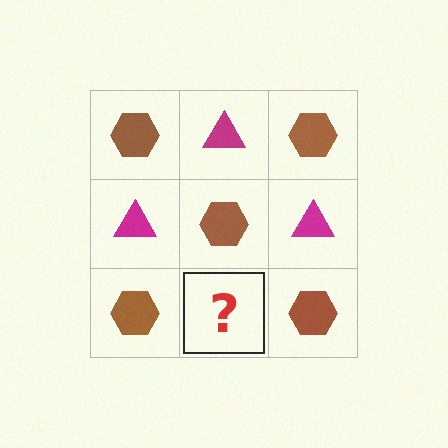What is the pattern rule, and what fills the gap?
The rule is that it alternates brown hexagon and magenta triangle in a checkerboard pattern. The gap should be filled with a magenta triangle.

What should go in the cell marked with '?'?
The missing cell should contain a magenta triangle.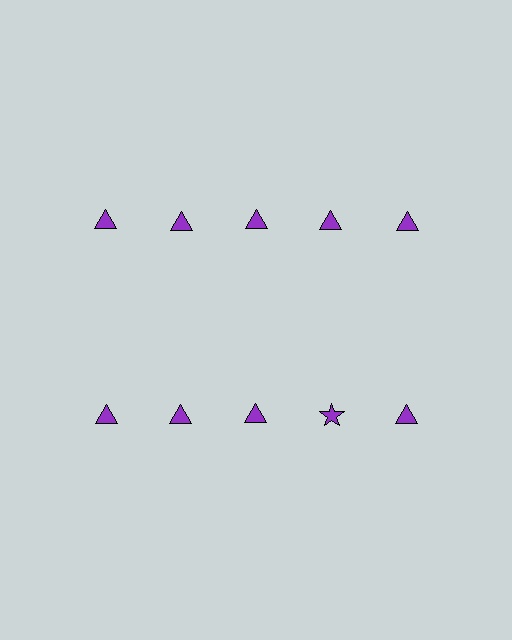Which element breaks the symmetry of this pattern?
The purple star in the second row, second from right column breaks the symmetry. All other shapes are purple triangles.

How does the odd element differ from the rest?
It has a different shape: star instead of triangle.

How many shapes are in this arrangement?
There are 10 shapes arranged in a grid pattern.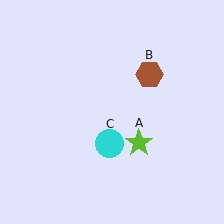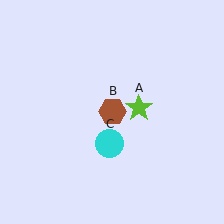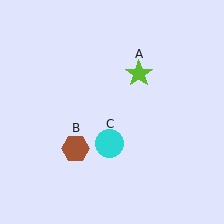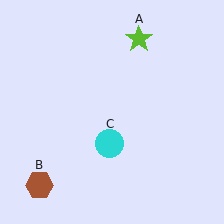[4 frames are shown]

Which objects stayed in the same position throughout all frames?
Cyan circle (object C) remained stationary.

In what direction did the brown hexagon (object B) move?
The brown hexagon (object B) moved down and to the left.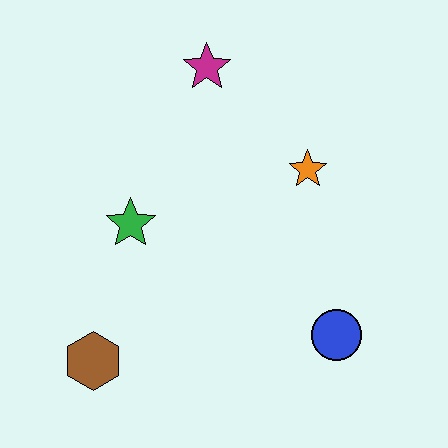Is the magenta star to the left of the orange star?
Yes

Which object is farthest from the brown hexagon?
The magenta star is farthest from the brown hexagon.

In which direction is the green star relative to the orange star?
The green star is to the left of the orange star.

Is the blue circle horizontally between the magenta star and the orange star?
No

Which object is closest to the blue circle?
The orange star is closest to the blue circle.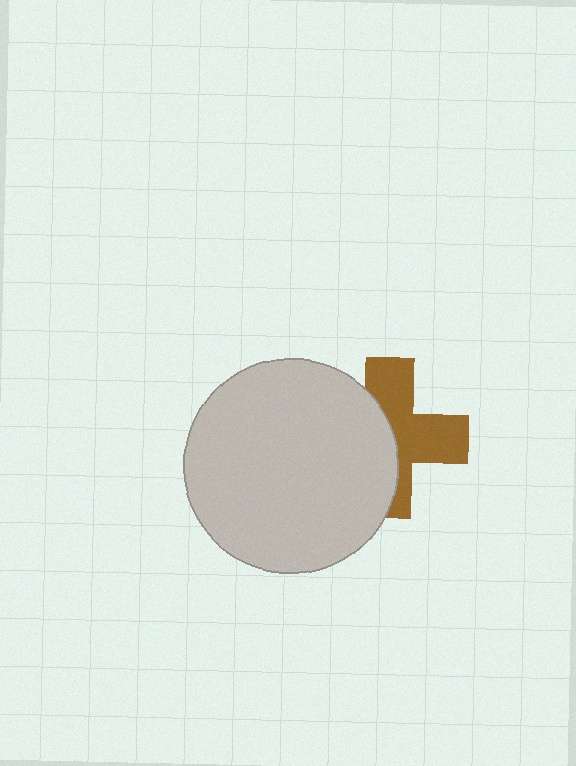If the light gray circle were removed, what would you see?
You would see the complete brown cross.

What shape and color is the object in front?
The object in front is a light gray circle.